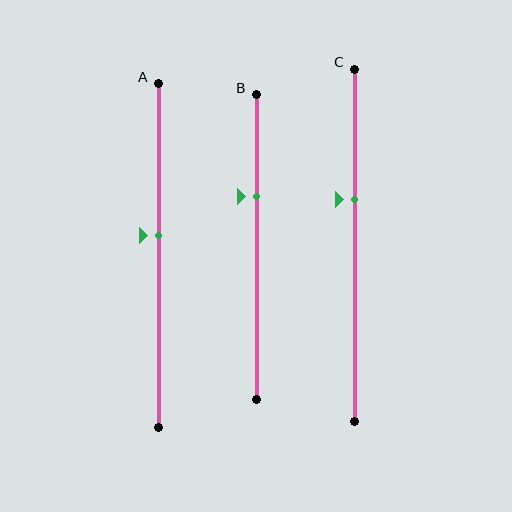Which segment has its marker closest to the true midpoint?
Segment A has its marker closest to the true midpoint.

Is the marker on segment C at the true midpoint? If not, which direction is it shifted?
No, the marker on segment C is shifted upward by about 13% of the segment length.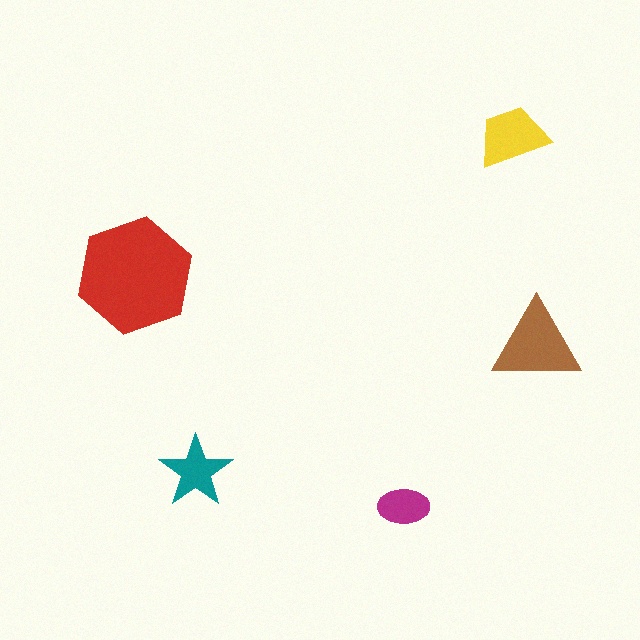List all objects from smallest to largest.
The magenta ellipse, the teal star, the yellow trapezoid, the brown triangle, the red hexagon.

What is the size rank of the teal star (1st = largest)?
4th.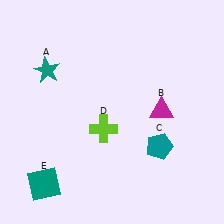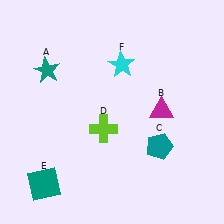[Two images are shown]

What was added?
A cyan star (F) was added in Image 2.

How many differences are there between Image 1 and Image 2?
There is 1 difference between the two images.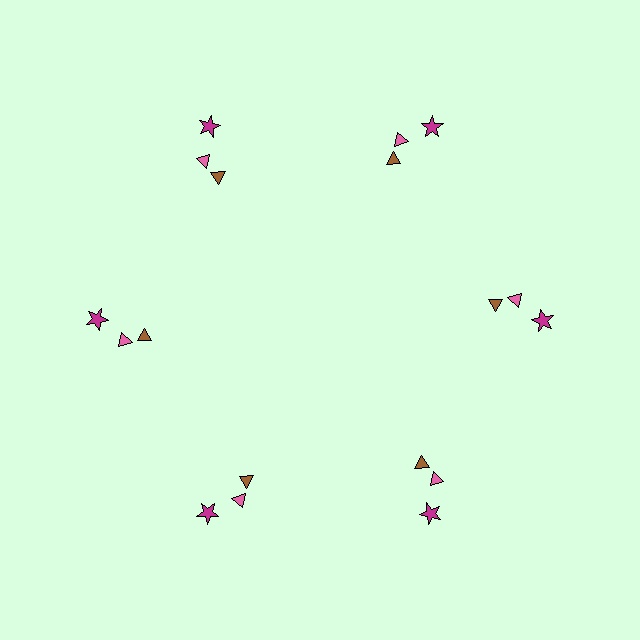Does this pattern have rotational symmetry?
Yes, this pattern has 6-fold rotational symmetry. It looks the same after rotating 60 degrees around the center.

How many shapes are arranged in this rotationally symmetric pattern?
There are 18 shapes, arranged in 6 groups of 3.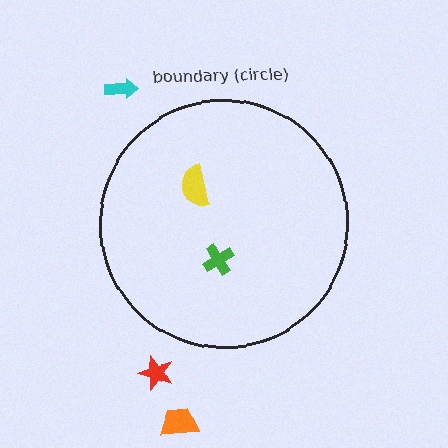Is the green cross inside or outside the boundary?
Inside.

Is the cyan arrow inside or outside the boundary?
Outside.